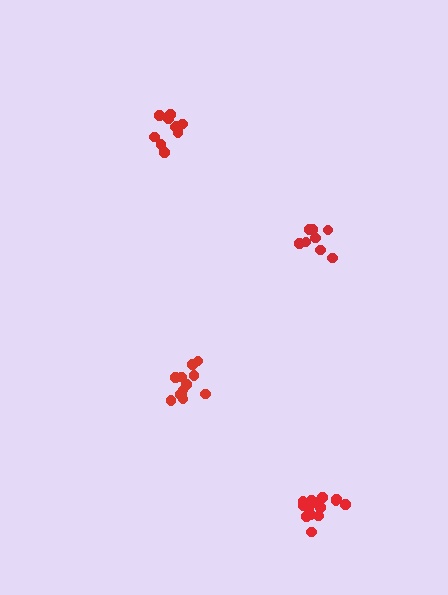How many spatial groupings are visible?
There are 4 spatial groupings.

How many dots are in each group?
Group 1: 14 dots, Group 2: 13 dots, Group 3: 11 dots, Group 4: 8 dots (46 total).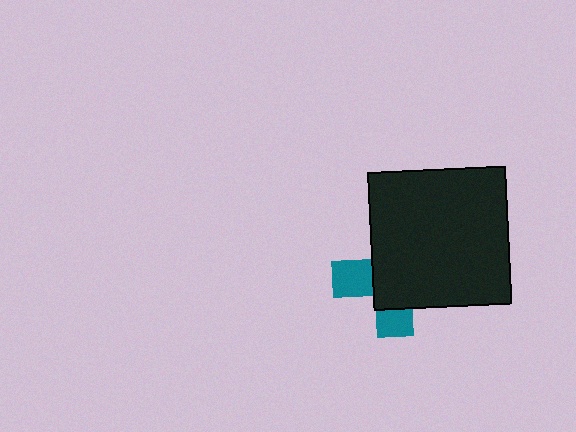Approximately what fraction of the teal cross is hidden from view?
Roughly 68% of the teal cross is hidden behind the black square.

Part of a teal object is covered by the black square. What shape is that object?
It is a cross.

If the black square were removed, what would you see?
You would see the complete teal cross.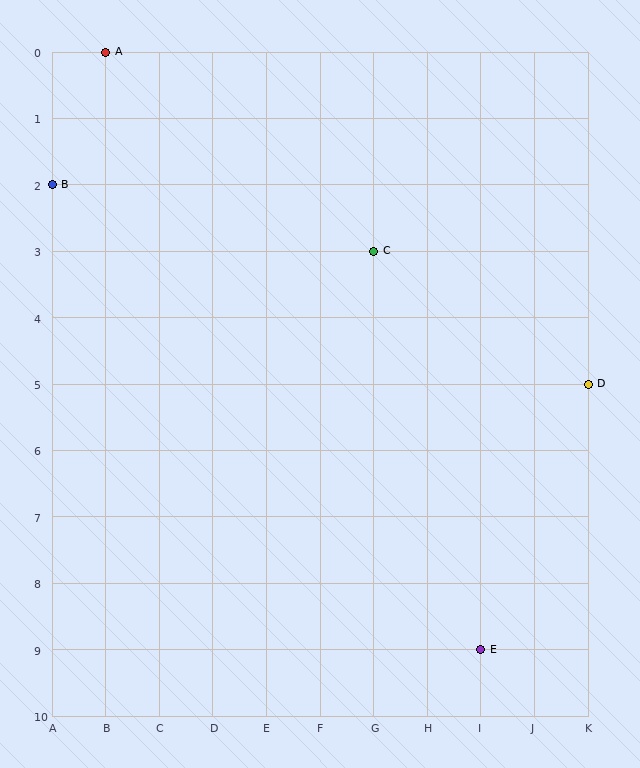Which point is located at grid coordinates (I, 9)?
Point E is at (I, 9).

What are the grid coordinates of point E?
Point E is at grid coordinates (I, 9).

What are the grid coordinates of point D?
Point D is at grid coordinates (K, 5).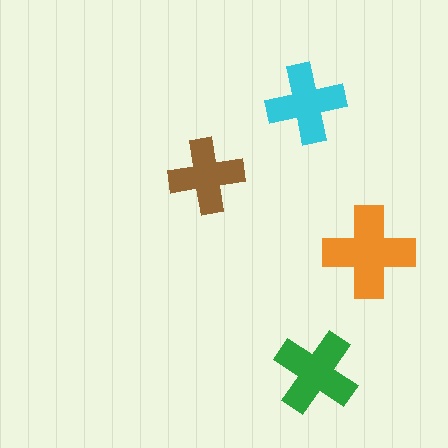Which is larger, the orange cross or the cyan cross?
The orange one.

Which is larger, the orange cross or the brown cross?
The orange one.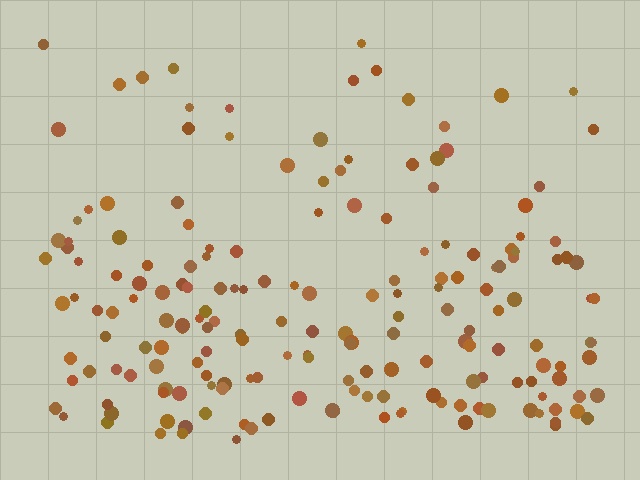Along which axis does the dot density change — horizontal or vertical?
Vertical.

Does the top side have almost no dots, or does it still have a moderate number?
Still a moderate number, just noticeably fewer than the bottom.